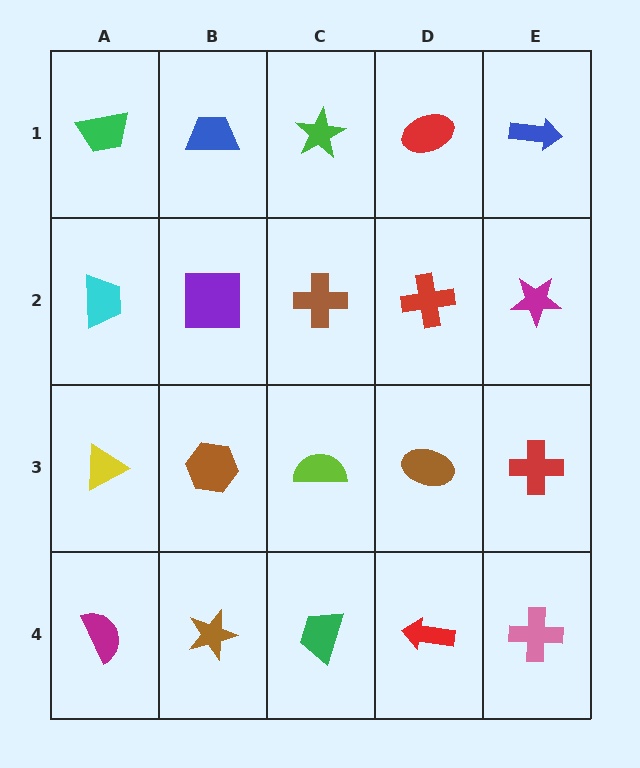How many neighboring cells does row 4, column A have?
2.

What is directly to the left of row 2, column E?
A red cross.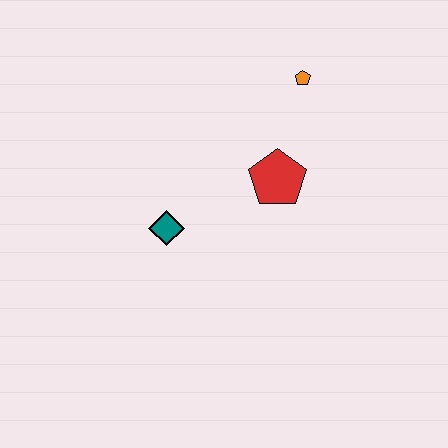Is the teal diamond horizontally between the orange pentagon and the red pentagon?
No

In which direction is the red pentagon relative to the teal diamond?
The red pentagon is to the right of the teal diamond.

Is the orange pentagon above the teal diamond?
Yes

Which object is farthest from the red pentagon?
The teal diamond is farthest from the red pentagon.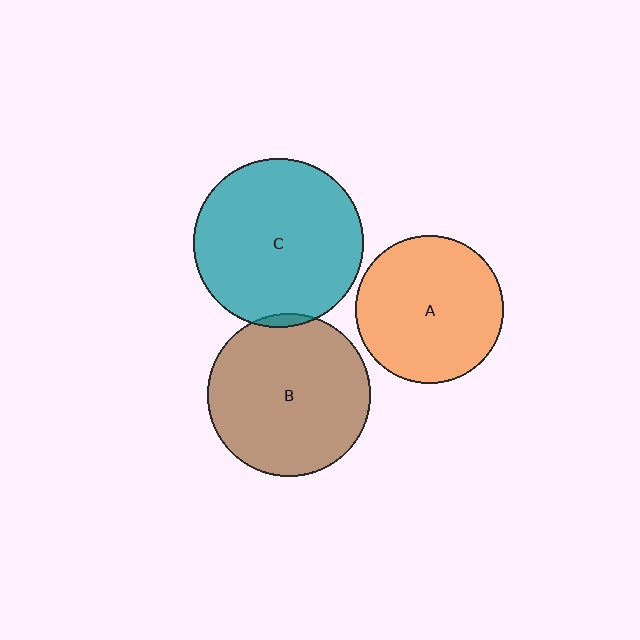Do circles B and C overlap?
Yes.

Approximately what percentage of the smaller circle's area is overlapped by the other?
Approximately 5%.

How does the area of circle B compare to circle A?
Approximately 1.2 times.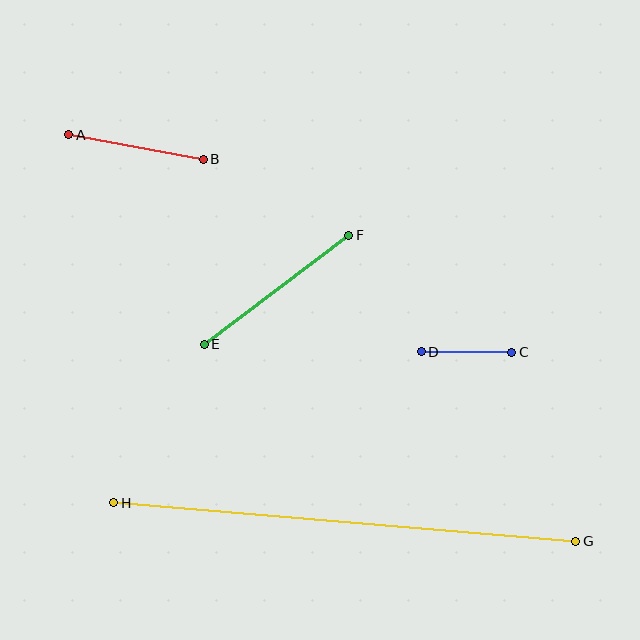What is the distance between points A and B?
The distance is approximately 136 pixels.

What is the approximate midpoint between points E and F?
The midpoint is at approximately (277, 290) pixels.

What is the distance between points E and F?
The distance is approximately 181 pixels.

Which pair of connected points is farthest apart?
Points G and H are farthest apart.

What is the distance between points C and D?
The distance is approximately 91 pixels.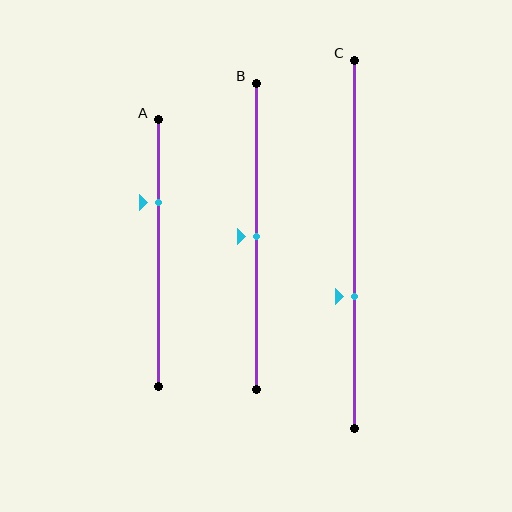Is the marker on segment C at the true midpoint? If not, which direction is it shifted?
No, the marker on segment C is shifted downward by about 14% of the segment length.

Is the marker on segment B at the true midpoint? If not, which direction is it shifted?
Yes, the marker on segment B is at the true midpoint.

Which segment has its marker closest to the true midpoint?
Segment B has its marker closest to the true midpoint.